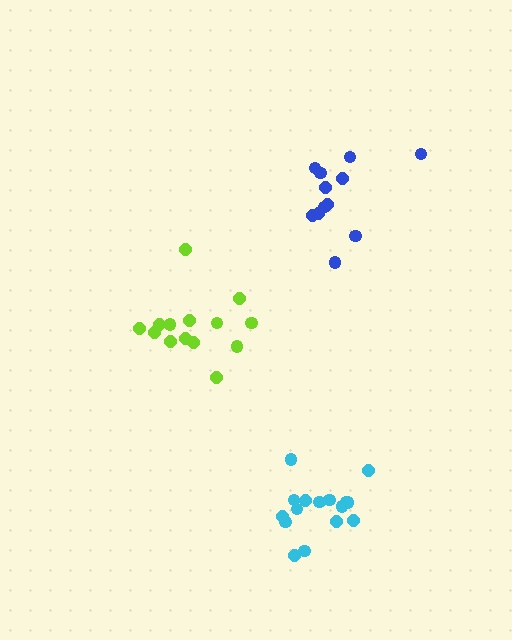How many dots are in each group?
Group 1: 12 dots, Group 2: 16 dots, Group 3: 14 dots (42 total).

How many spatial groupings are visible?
There are 3 spatial groupings.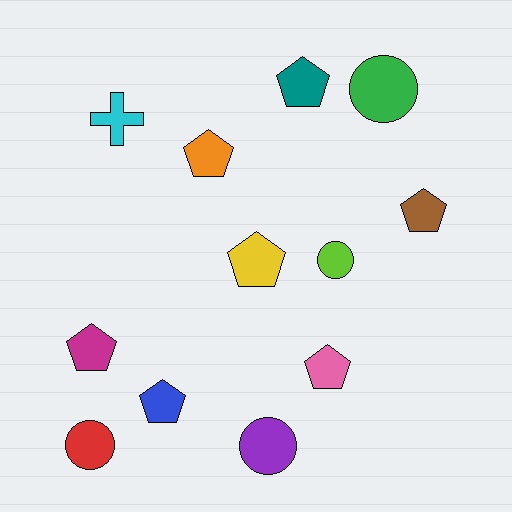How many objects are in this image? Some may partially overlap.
There are 12 objects.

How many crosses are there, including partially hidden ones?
There is 1 cross.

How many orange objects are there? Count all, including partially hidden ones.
There is 1 orange object.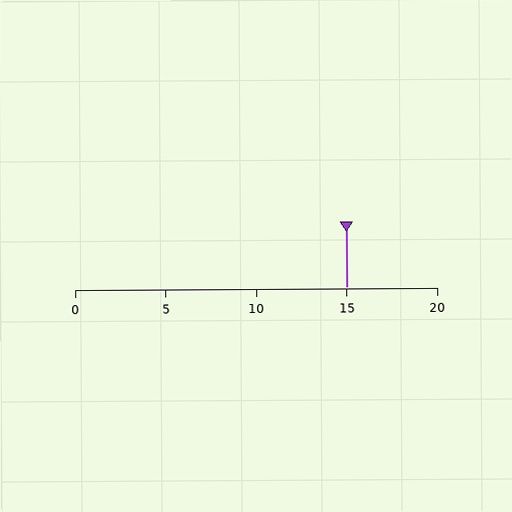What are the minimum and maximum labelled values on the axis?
The axis runs from 0 to 20.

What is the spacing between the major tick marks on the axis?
The major ticks are spaced 5 apart.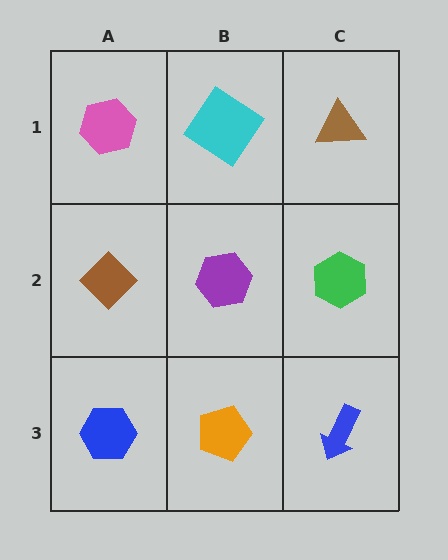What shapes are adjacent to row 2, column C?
A brown triangle (row 1, column C), a blue arrow (row 3, column C), a purple hexagon (row 2, column B).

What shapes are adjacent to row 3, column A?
A brown diamond (row 2, column A), an orange pentagon (row 3, column B).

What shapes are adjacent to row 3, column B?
A purple hexagon (row 2, column B), a blue hexagon (row 3, column A), a blue arrow (row 3, column C).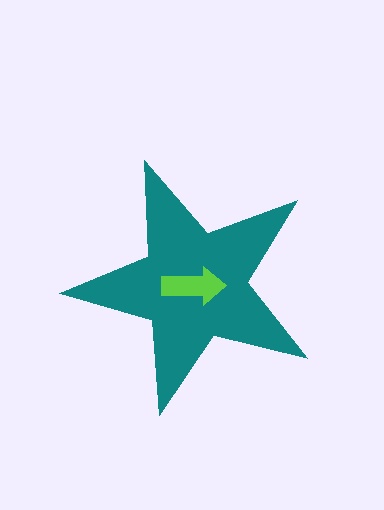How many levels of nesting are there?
2.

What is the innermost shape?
The lime arrow.